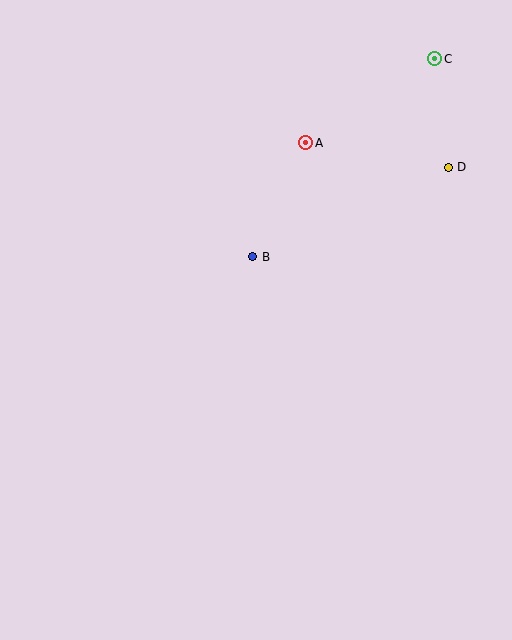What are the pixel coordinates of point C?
Point C is at (435, 59).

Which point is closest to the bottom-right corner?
Point B is closest to the bottom-right corner.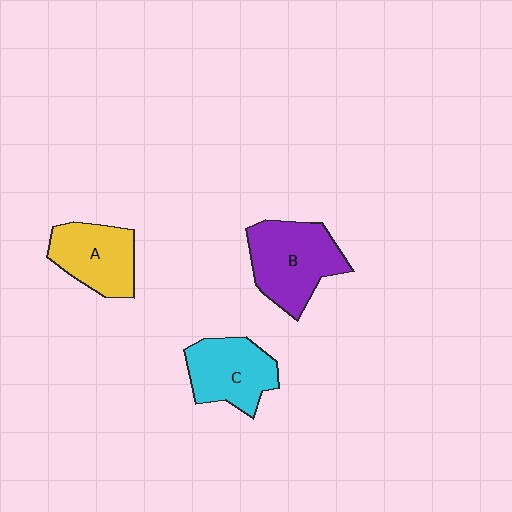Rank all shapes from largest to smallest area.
From largest to smallest: B (purple), C (cyan), A (yellow).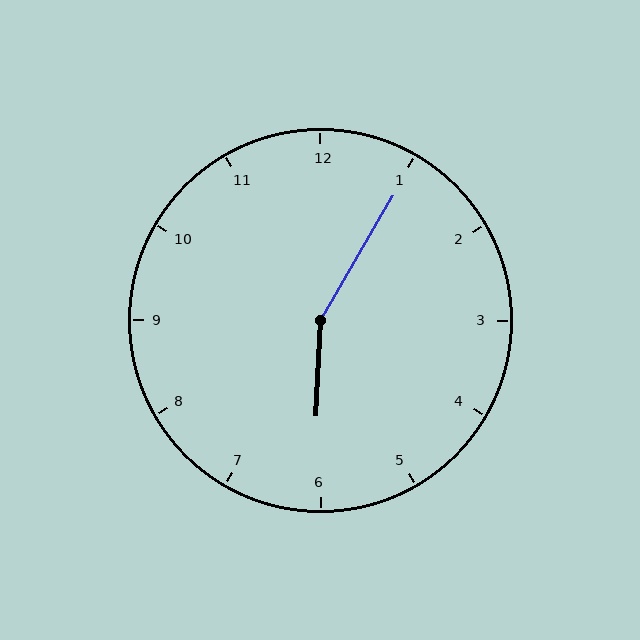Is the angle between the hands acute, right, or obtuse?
It is obtuse.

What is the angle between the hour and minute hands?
Approximately 152 degrees.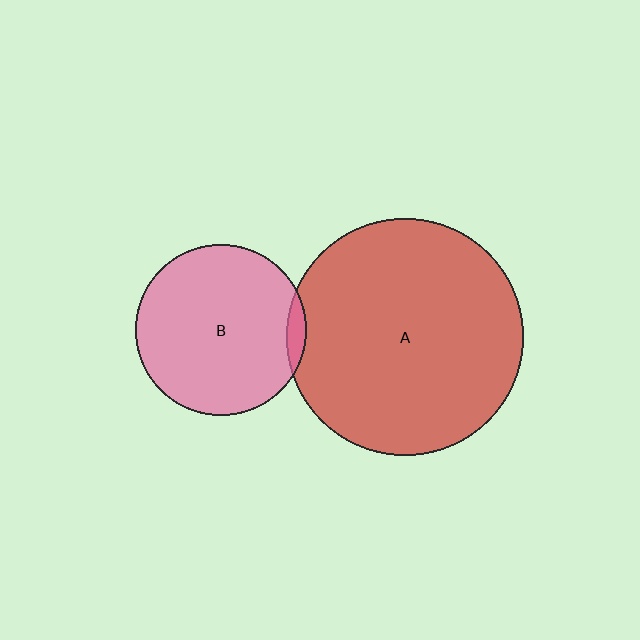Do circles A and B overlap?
Yes.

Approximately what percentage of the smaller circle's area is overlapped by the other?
Approximately 5%.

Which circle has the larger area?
Circle A (red).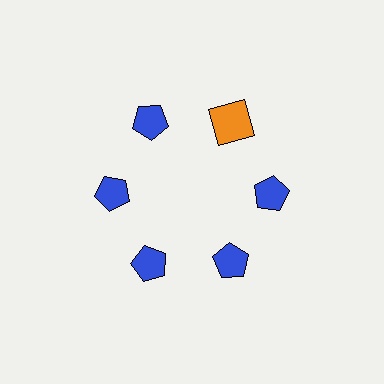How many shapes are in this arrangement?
There are 6 shapes arranged in a ring pattern.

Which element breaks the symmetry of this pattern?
The orange square at roughly the 1 o'clock position breaks the symmetry. All other shapes are blue pentagons.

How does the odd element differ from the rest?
It differs in both color (orange instead of blue) and shape (square instead of pentagon).